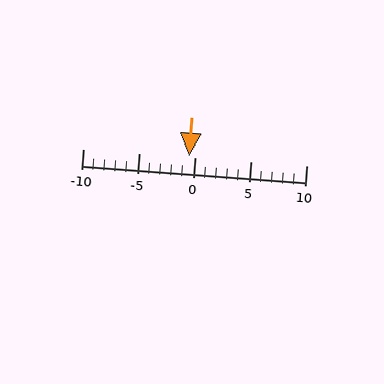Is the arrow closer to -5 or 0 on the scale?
The arrow is closer to 0.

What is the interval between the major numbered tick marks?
The major tick marks are spaced 5 units apart.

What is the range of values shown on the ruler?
The ruler shows values from -10 to 10.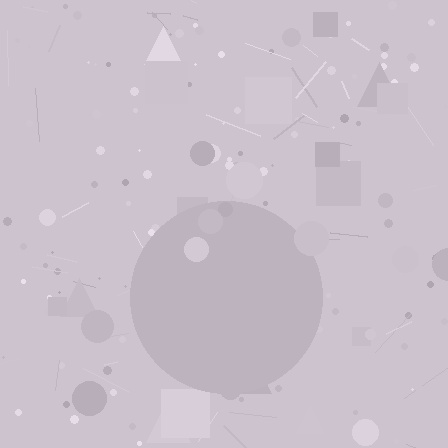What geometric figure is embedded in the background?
A circle is embedded in the background.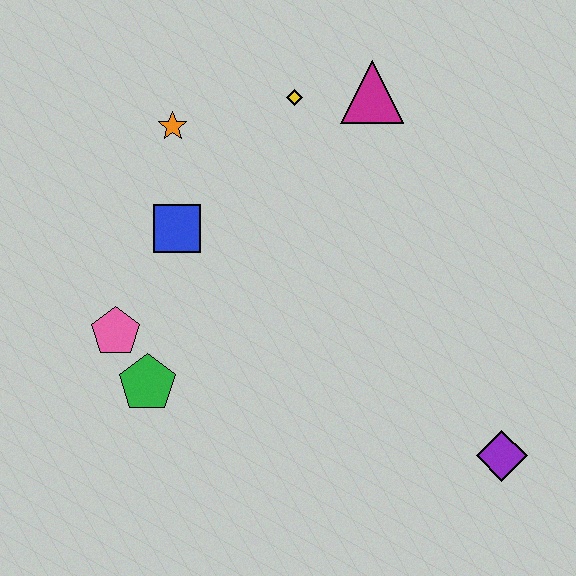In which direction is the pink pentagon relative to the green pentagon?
The pink pentagon is above the green pentagon.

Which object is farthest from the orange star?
The purple diamond is farthest from the orange star.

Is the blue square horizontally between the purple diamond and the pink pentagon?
Yes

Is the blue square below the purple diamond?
No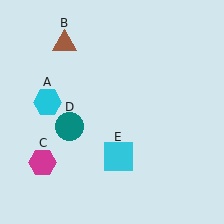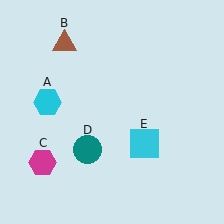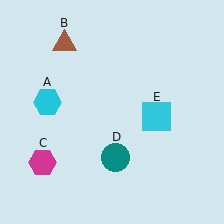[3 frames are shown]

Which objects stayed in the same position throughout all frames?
Cyan hexagon (object A) and brown triangle (object B) and magenta hexagon (object C) remained stationary.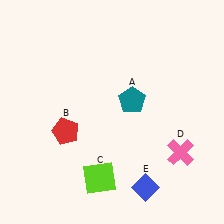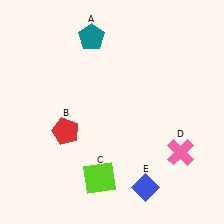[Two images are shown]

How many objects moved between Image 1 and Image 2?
1 object moved between the two images.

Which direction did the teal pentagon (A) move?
The teal pentagon (A) moved up.